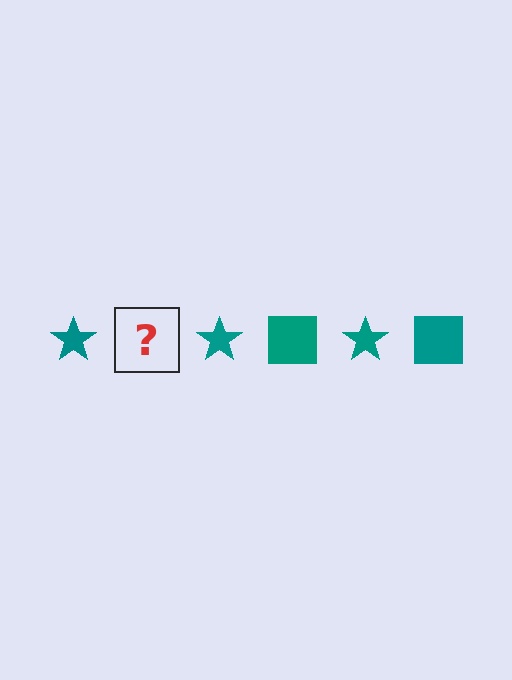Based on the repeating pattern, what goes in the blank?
The blank should be a teal square.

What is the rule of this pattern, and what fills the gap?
The rule is that the pattern cycles through star, square shapes in teal. The gap should be filled with a teal square.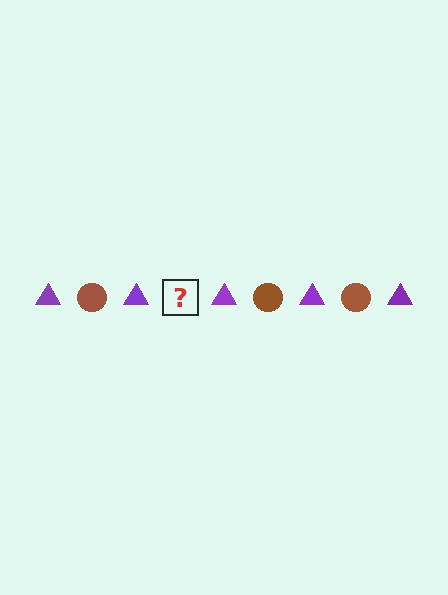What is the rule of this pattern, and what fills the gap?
The rule is that the pattern alternates between purple triangle and brown circle. The gap should be filled with a brown circle.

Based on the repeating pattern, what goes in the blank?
The blank should be a brown circle.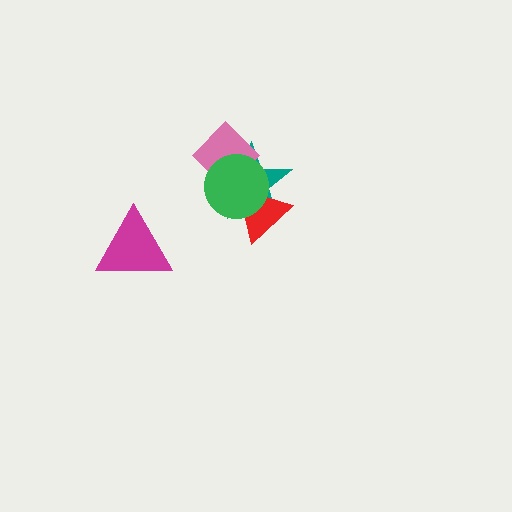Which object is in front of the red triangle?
The green circle is in front of the red triangle.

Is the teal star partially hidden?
Yes, it is partially covered by another shape.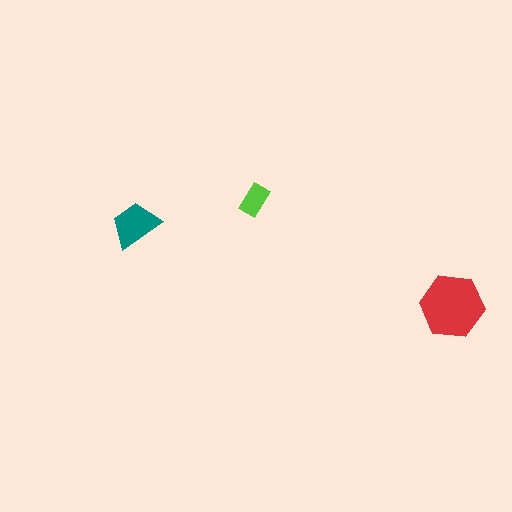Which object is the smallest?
The lime rectangle.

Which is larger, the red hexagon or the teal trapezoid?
The red hexagon.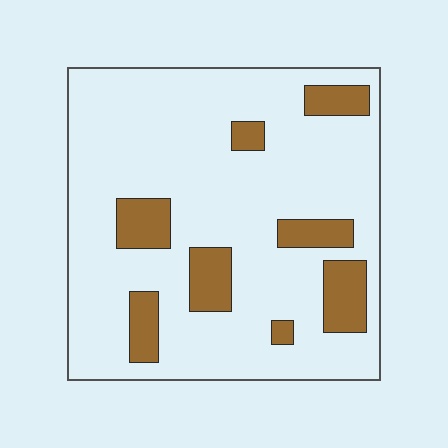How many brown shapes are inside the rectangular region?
8.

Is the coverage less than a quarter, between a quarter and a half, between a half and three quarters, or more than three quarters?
Less than a quarter.